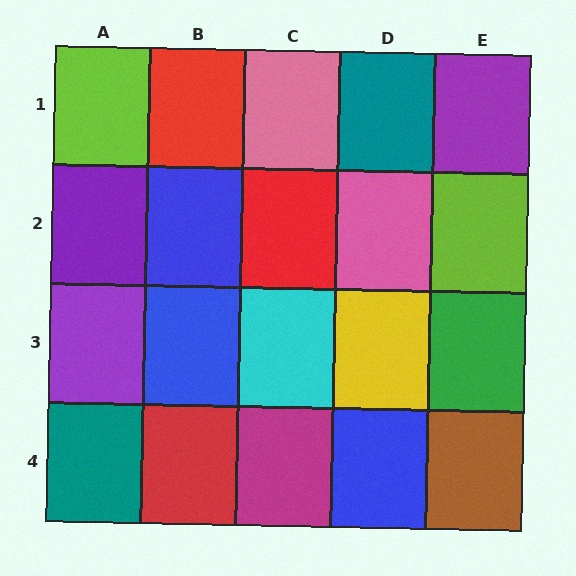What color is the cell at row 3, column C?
Cyan.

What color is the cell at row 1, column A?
Lime.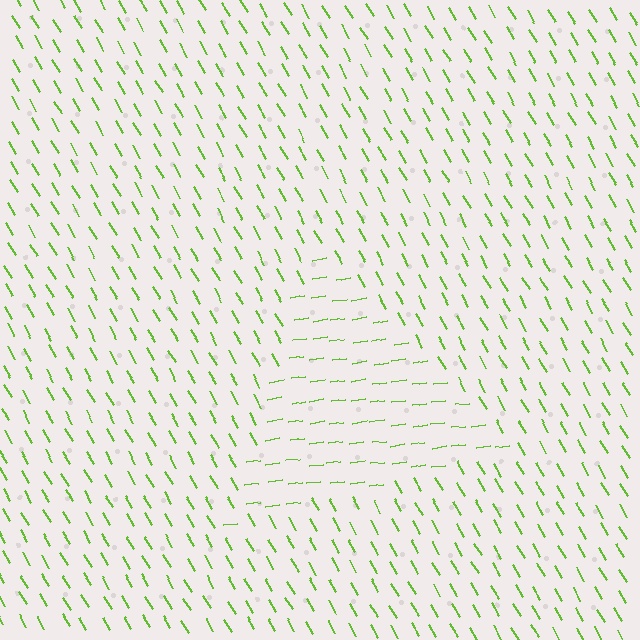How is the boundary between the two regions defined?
The boundary is defined purely by a change in line orientation (approximately 68 degrees difference). All lines are the same color and thickness.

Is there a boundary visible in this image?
Yes, there is a texture boundary formed by a change in line orientation.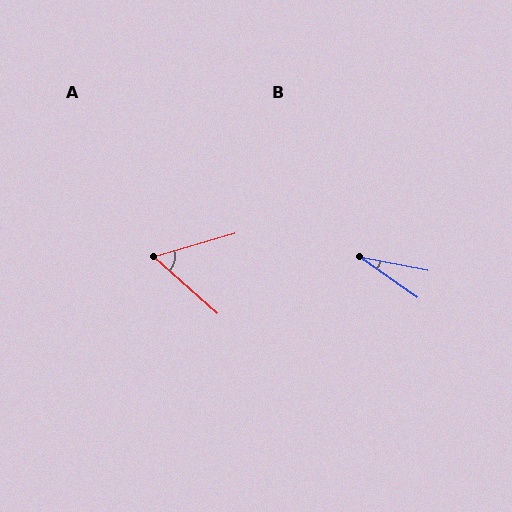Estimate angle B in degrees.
Approximately 24 degrees.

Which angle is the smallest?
B, at approximately 24 degrees.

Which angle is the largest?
A, at approximately 58 degrees.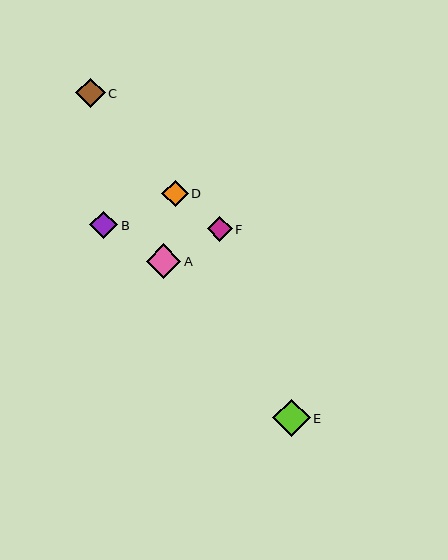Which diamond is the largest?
Diamond E is the largest with a size of approximately 37 pixels.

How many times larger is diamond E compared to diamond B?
Diamond E is approximately 1.3 times the size of diamond B.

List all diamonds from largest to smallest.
From largest to smallest: E, A, C, B, D, F.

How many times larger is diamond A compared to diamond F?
Diamond A is approximately 1.4 times the size of diamond F.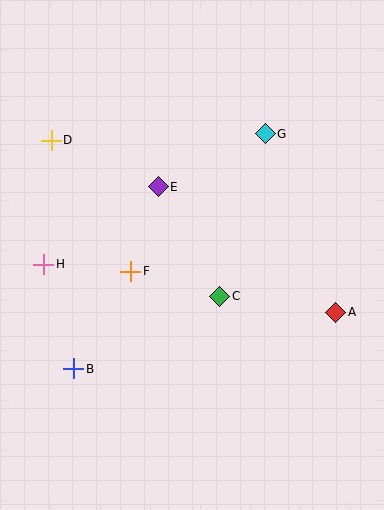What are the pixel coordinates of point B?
Point B is at (74, 369).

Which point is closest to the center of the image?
Point C at (220, 296) is closest to the center.